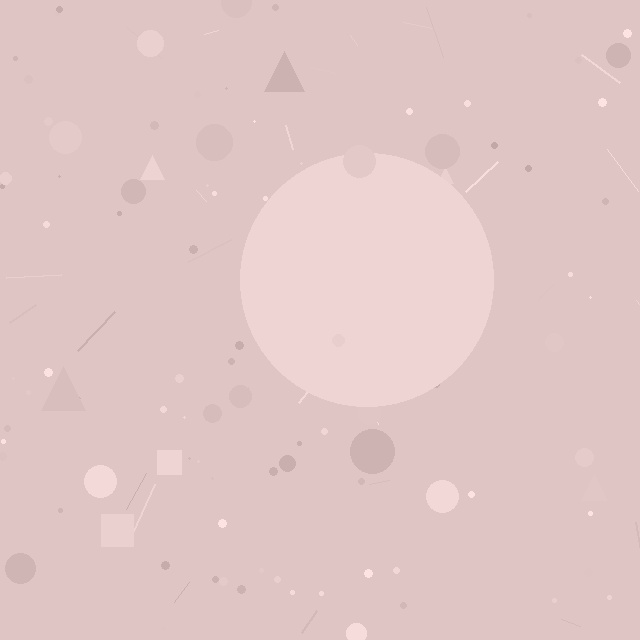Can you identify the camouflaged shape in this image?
The camouflaged shape is a circle.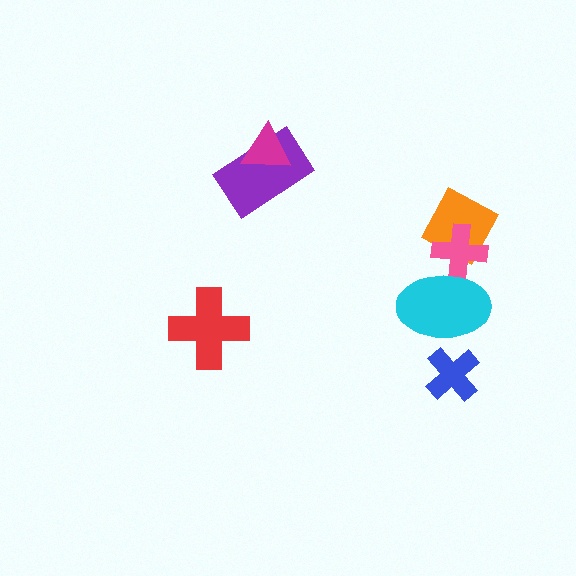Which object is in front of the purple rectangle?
The magenta triangle is in front of the purple rectangle.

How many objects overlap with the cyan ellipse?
1 object overlaps with the cyan ellipse.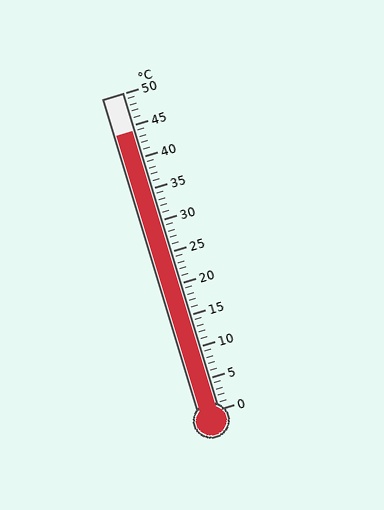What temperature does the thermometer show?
The thermometer shows approximately 44°C.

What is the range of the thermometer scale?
The thermometer scale ranges from 0°C to 50°C.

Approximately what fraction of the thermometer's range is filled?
The thermometer is filled to approximately 90% of its range.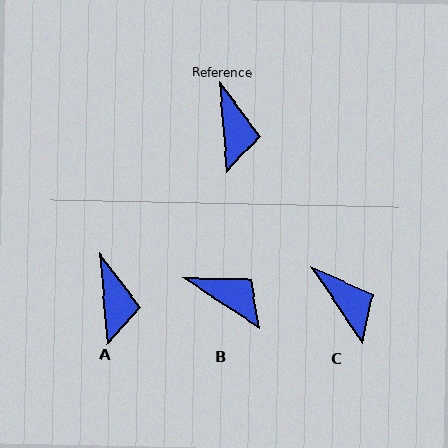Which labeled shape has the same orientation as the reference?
A.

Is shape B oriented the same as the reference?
No, it is off by about 53 degrees.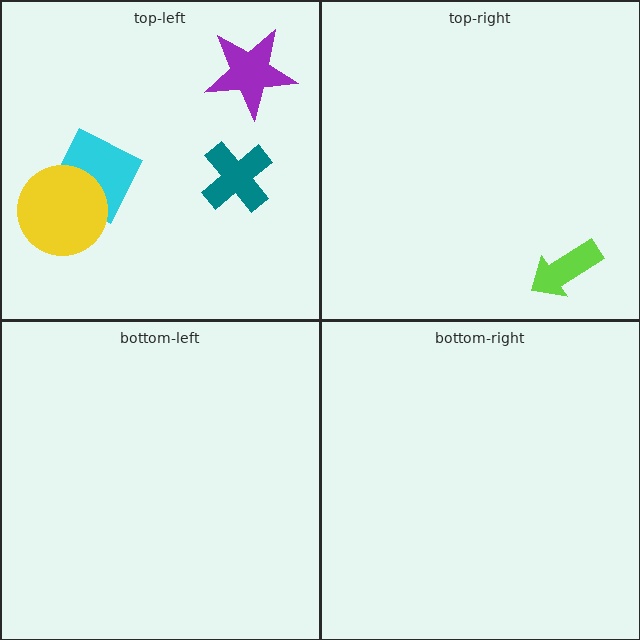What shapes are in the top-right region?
The lime arrow.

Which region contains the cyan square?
The top-left region.